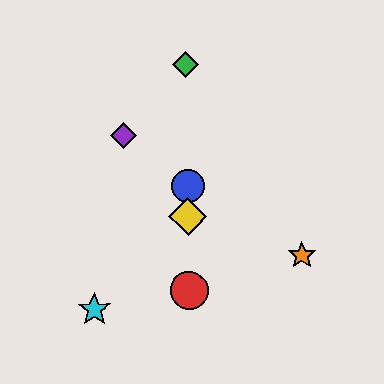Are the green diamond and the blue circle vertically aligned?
Yes, both are at x≈186.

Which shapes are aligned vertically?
The red circle, the blue circle, the green diamond, the yellow diamond are aligned vertically.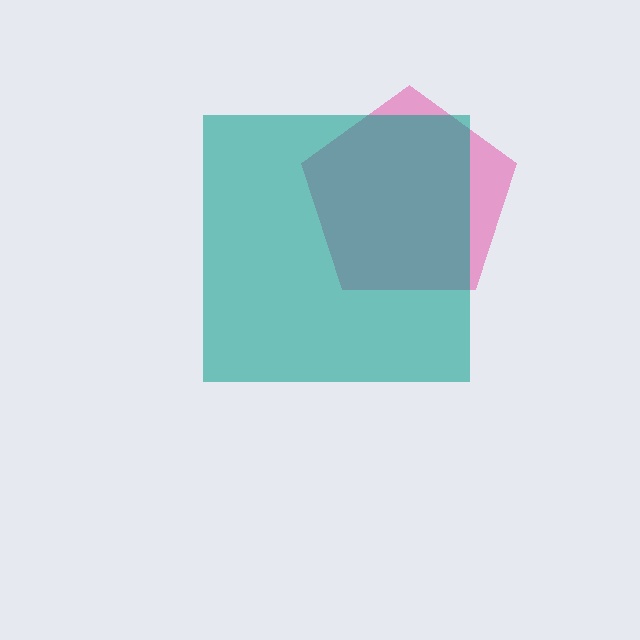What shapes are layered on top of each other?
The layered shapes are: a pink pentagon, a teal square.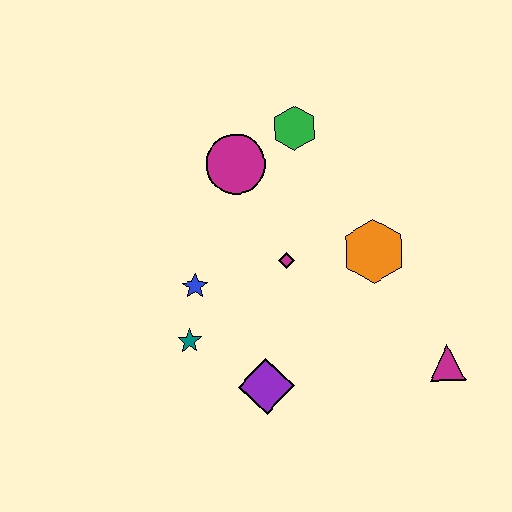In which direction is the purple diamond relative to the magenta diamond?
The purple diamond is below the magenta diamond.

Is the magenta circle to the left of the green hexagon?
Yes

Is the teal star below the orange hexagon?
Yes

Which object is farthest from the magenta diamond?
The magenta triangle is farthest from the magenta diamond.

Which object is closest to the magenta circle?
The green hexagon is closest to the magenta circle.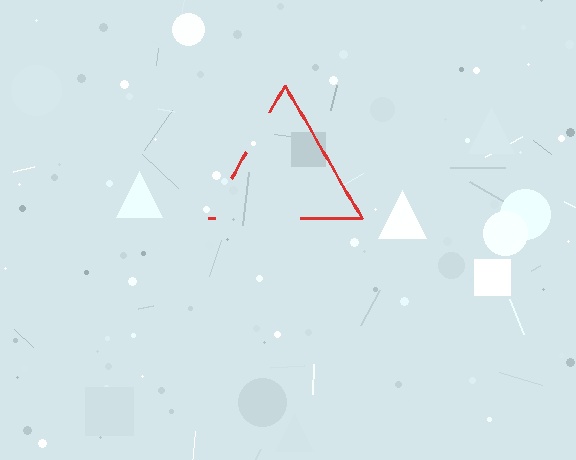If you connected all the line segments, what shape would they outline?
They would outline a triangle.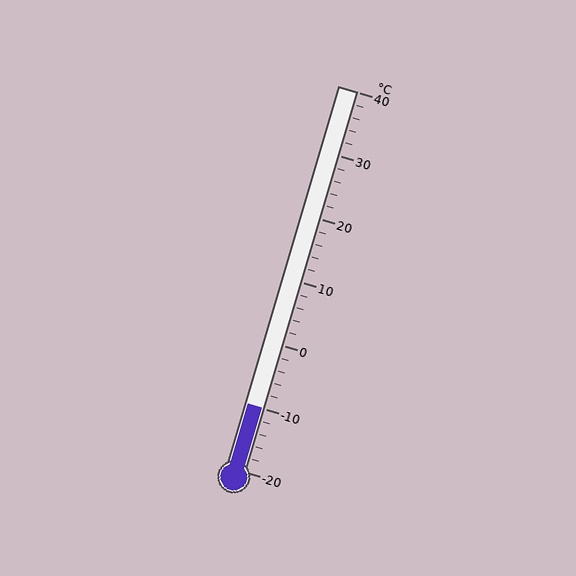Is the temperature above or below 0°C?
The temperature is below 0°C.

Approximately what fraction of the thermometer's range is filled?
The thermometer is filled to approximately 15% of its range.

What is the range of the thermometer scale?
The thermometer scale ranges from -20°C to 40°C.